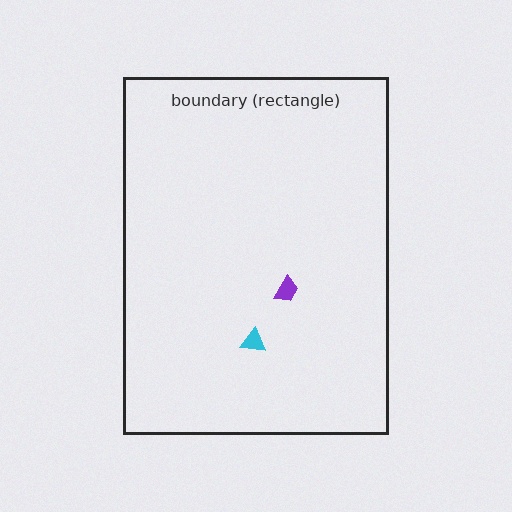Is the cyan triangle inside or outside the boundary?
Inside.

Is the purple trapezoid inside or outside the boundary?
Inside.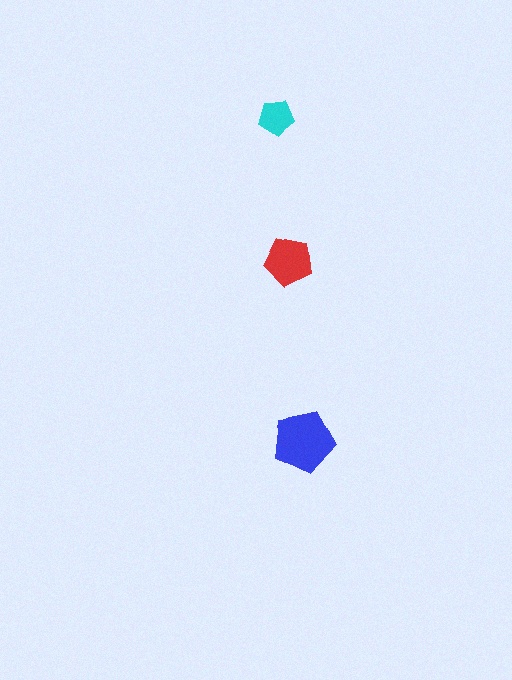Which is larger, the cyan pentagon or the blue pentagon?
The blue one.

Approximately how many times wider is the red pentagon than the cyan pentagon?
About 1.5 times wider.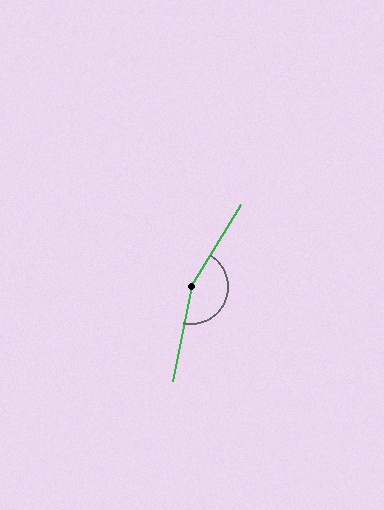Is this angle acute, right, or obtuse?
It is obtuse.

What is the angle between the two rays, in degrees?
Approximately 159 degrees.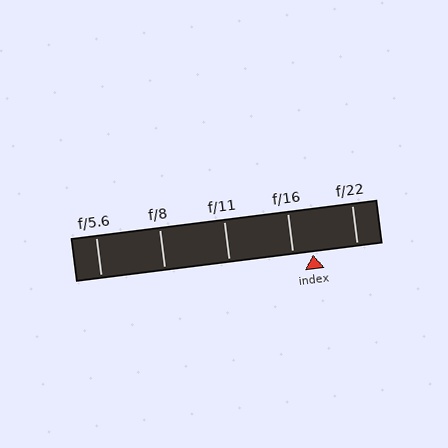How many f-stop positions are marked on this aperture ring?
There are 5 f-stop positions marked.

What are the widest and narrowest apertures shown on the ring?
The widest aperture shown is f/5.6 and the narrowest is f/22.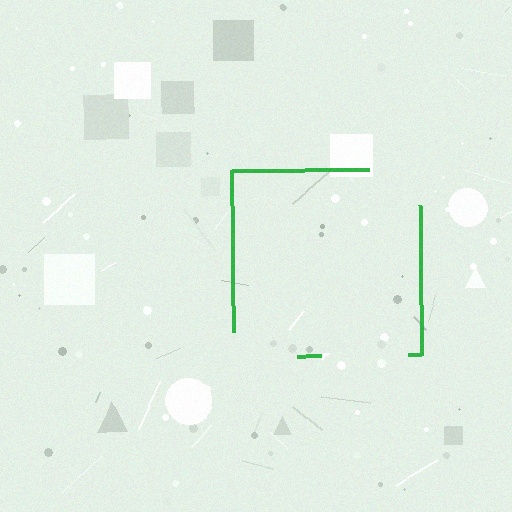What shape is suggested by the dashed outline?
The dashed outline suggests a square.